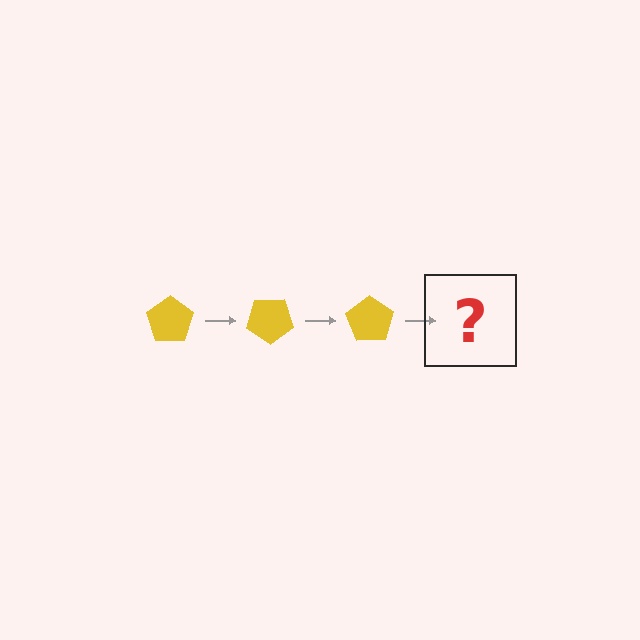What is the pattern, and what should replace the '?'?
The pattern is that the pentagon rotates 35 degrees each step. The '?' should be a yellow pentagon rotated 105 degrees.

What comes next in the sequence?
The next element should be a yellow pentagon rotated 105 degrees.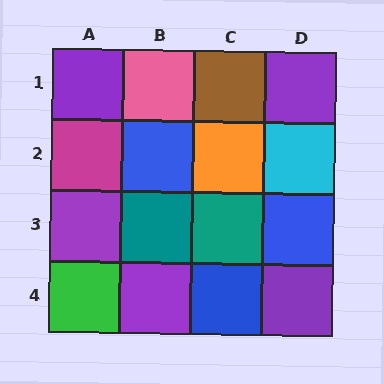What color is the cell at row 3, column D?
Blue.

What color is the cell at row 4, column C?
Blue.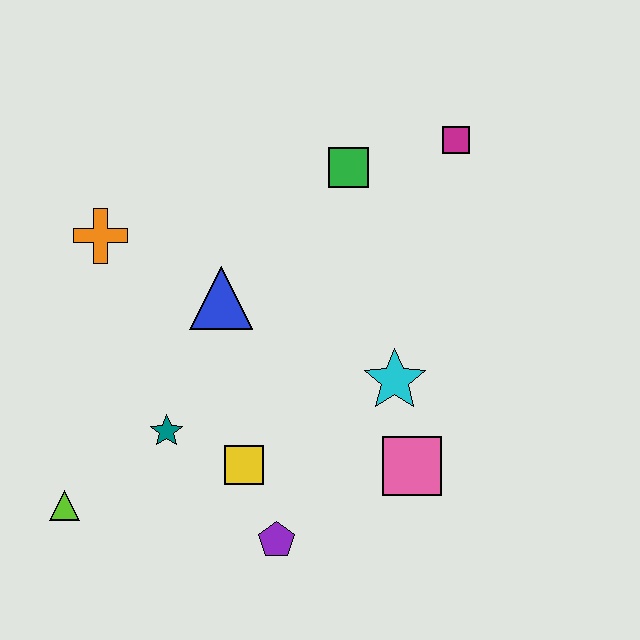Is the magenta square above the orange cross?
Yes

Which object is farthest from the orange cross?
The pink square is farthest from the orange cross.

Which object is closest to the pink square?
The cyan star is closest to the pink square.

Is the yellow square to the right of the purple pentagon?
No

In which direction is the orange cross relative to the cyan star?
The orange cross is to the left of the cyan star.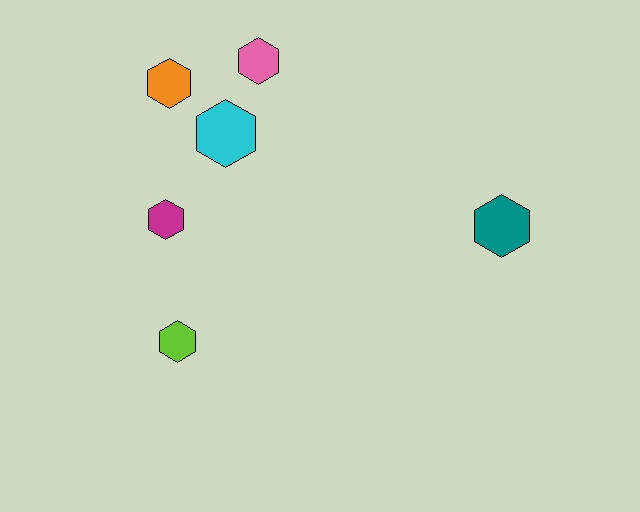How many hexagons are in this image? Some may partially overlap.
There are 6 hexagons.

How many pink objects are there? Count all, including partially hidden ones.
There is 1 pink object.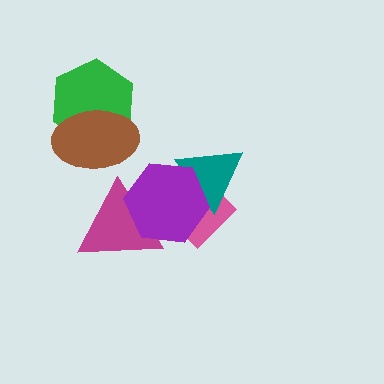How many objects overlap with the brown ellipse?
1 object overlaps with the brown ellipse.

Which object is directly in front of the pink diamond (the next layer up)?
The teal triangle is directly in front of the pink diamond.